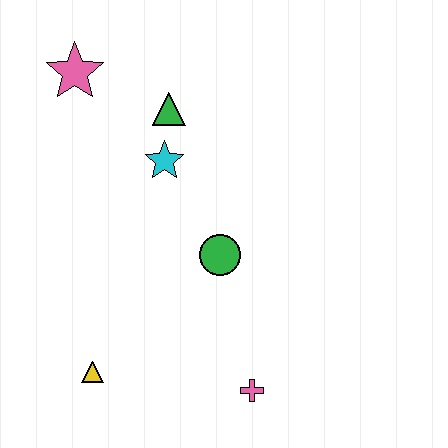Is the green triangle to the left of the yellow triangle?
No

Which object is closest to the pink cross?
The green circle is closest to the pink cross.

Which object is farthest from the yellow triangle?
The pink star is farthest from the yellow triangle.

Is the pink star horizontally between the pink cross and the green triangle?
No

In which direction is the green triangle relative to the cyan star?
The green triangle is above the cyan star.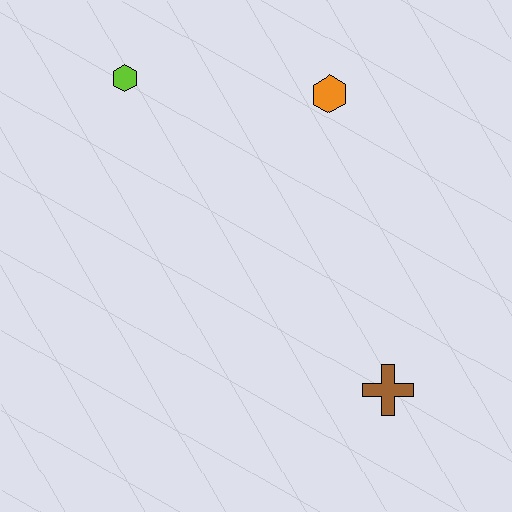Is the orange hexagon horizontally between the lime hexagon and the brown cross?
Yes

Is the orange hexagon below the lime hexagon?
Yes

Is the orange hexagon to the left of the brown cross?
Yes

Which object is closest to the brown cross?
The orange hexagon is closest to the brown cross.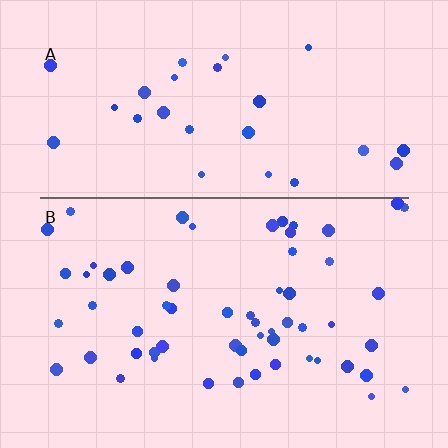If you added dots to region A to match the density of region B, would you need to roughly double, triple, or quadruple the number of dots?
Approximately double.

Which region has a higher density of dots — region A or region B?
B (the bottom).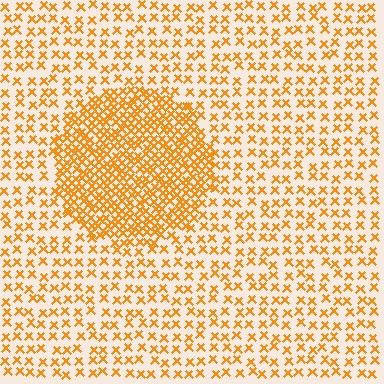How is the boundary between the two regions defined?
The boundary is defined by a change in element density (approximately 2.4x ratio). All elements are the same color, size, and shape.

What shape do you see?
I see a circle.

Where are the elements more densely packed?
The elements are more densely packed inside the circle boundary.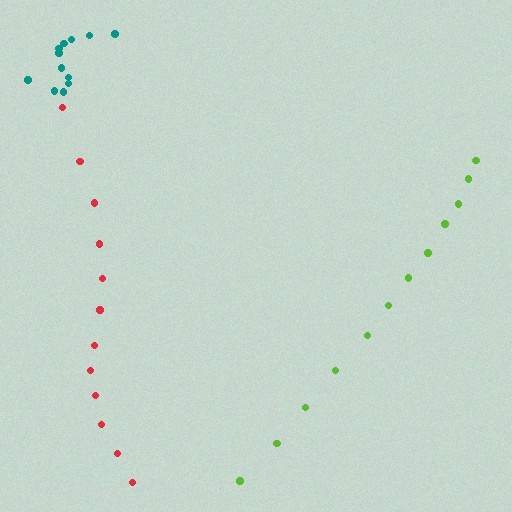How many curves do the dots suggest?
There are 3 distinct paths.